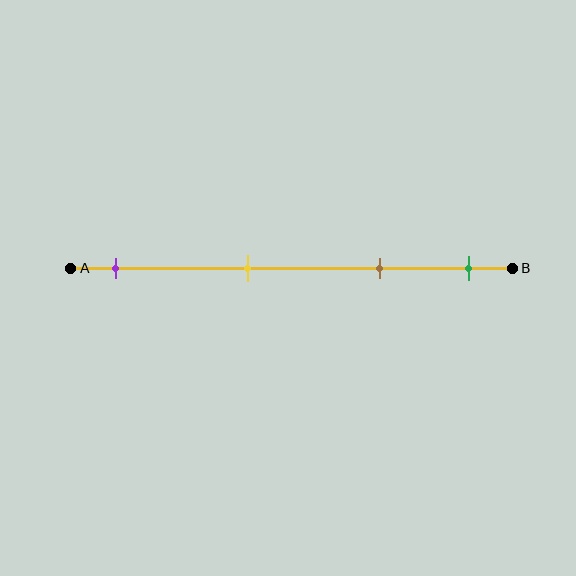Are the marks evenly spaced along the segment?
No, the marks are not evenly spaced.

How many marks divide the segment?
There are 4 marks dividing the segment.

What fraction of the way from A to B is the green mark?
The green mark is approximately 90% (0.9) of the way from A to B.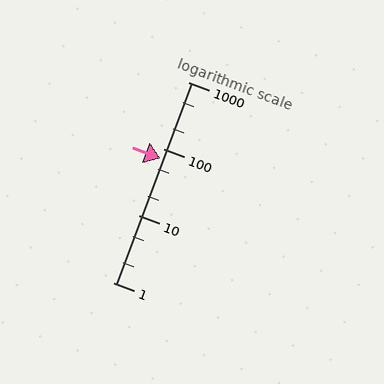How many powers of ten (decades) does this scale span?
The scale spans 3 decades, from 1 to 1000.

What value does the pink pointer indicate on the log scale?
The pointer indicates approximately 72.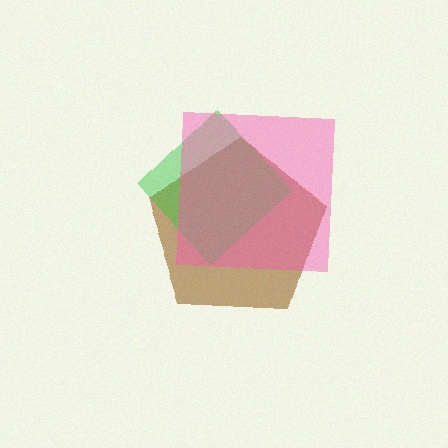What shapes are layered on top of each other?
The layered shapes are: a brown pentagon, a green diamond, a pink square.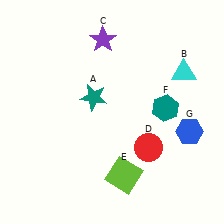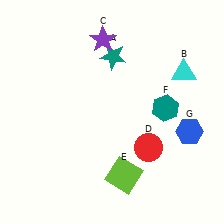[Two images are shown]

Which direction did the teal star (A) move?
The teal star (A) moved up.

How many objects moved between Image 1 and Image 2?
1 object moved between the two images.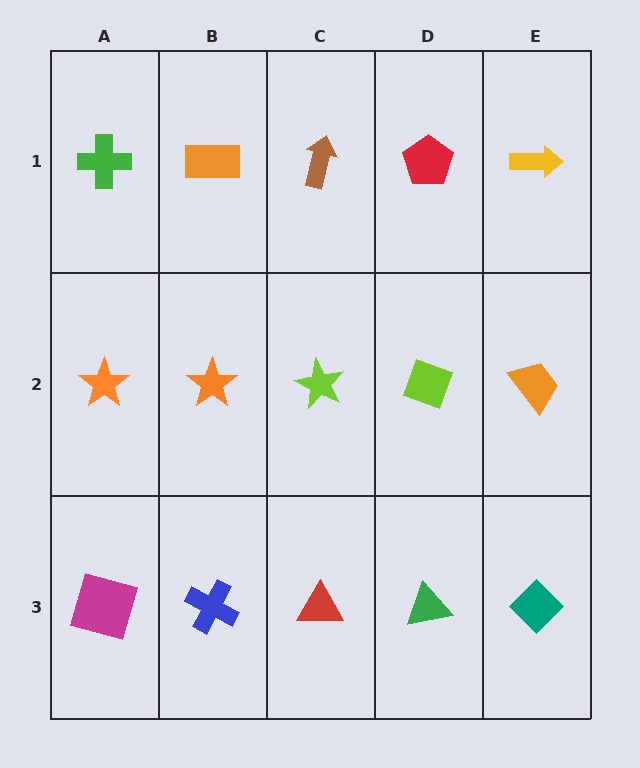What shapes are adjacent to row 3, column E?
An orange trapezoid (row 2, column E), a green triangle (row 3, column D).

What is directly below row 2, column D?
A green triangle.